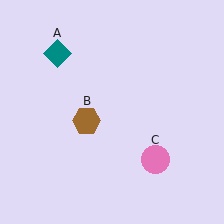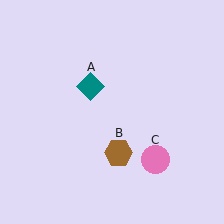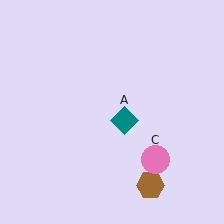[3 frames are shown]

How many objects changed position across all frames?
2 objects changed position: teal diamond (object A), brown hexagon (object B).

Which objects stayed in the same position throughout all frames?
Pink circle (object C) remained stationary.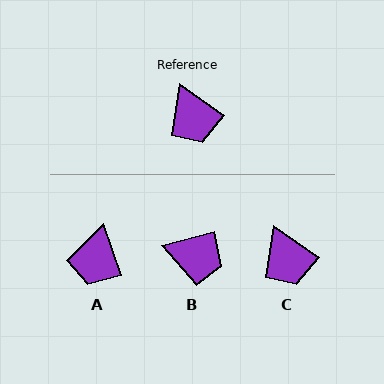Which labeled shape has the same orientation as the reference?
C.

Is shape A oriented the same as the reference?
No, it is off by about 36 degrees.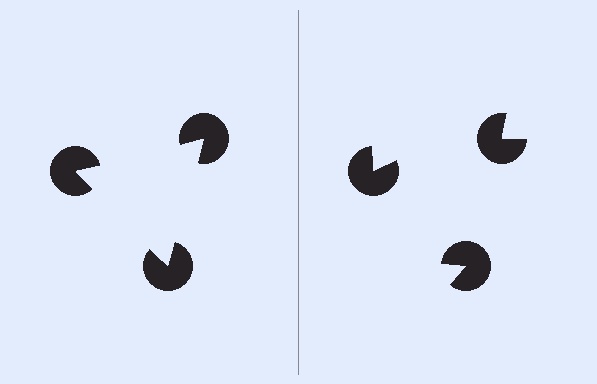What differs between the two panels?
The pac-man discs are positioned identically on both sides; only the wedge orientations differ. On the left they align to a triangle; on the right they are misaligned.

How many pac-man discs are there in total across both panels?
6 — 3 on each side.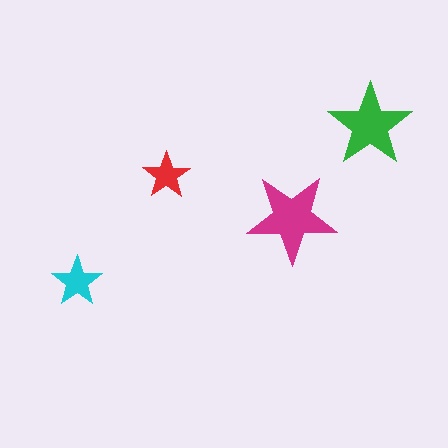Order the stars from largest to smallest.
the magenta one, the green one, the cyan one, the red one.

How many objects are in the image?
There are 4 objects in the image.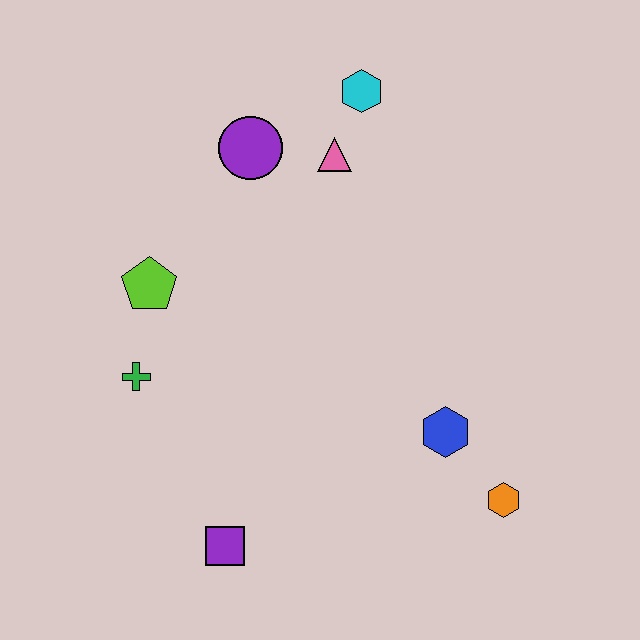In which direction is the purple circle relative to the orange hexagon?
The purple circle is above the orange hexagon.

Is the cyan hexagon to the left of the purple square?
No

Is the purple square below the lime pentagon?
Yes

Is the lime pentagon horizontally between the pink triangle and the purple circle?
No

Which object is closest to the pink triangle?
The cyan hexagon is closest to the pink triangle.